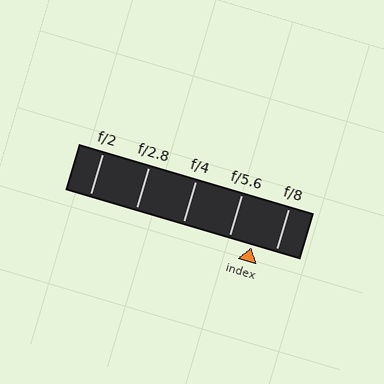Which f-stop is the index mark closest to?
The index mark is closest to f/5.6.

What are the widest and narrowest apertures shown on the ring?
The widest aperture shown is f/2 and the narrowest is f/8.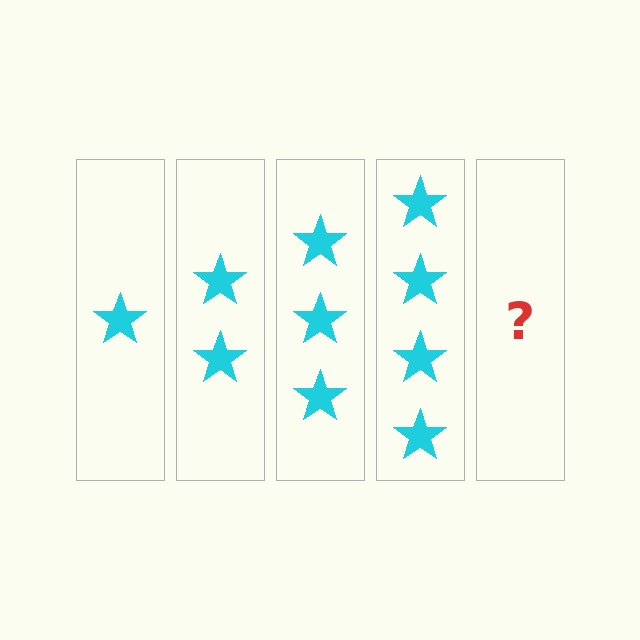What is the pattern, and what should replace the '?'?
The pattern is that each step adds one more star. The '?' should be 5 stars.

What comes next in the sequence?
The next element should be 5 stars.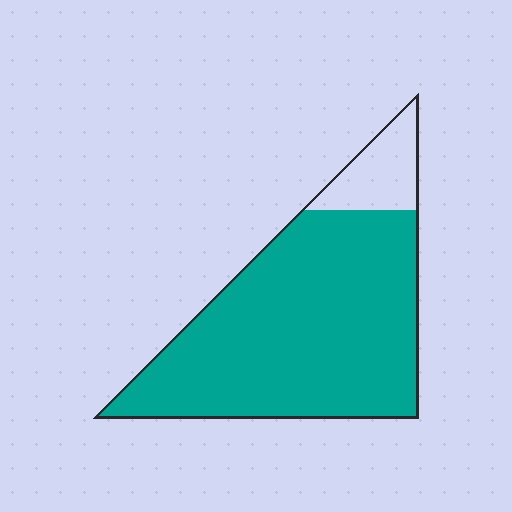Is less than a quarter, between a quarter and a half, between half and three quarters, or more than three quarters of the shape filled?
More than three quarters.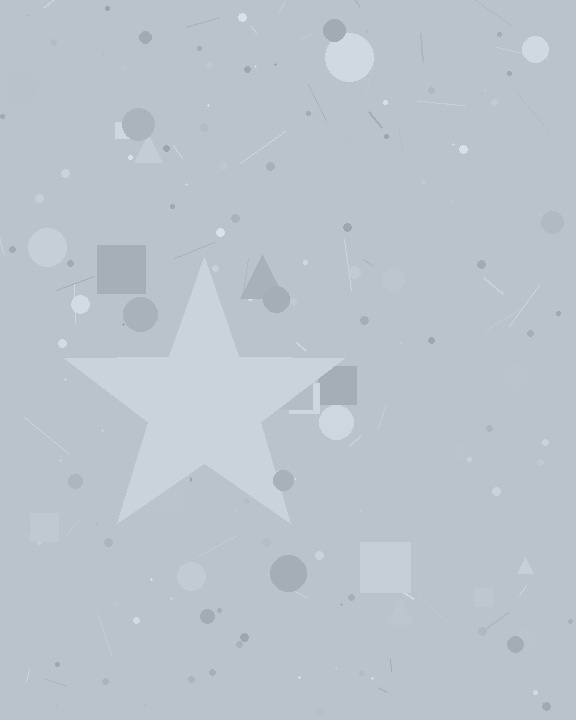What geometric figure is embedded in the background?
A star is embedded in the background.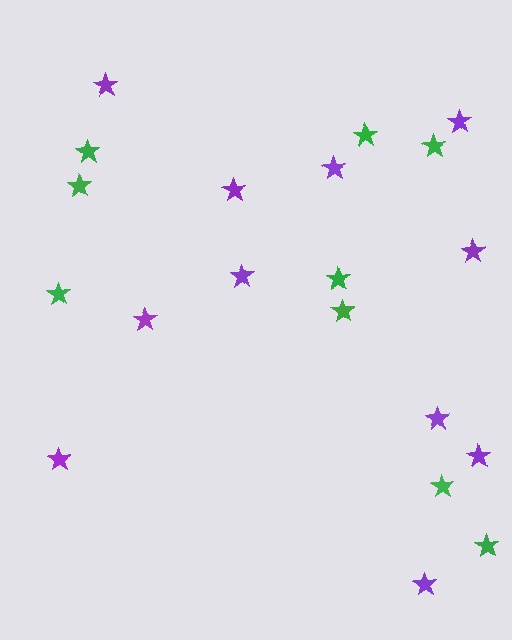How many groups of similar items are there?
There are 2 groups: one group of green stars (9) and one group of purple stars (11).